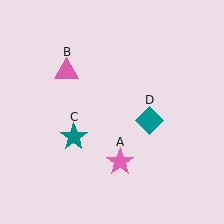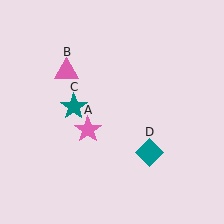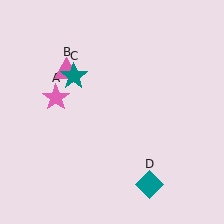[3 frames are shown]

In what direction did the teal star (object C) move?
The teal star (object C) moved up.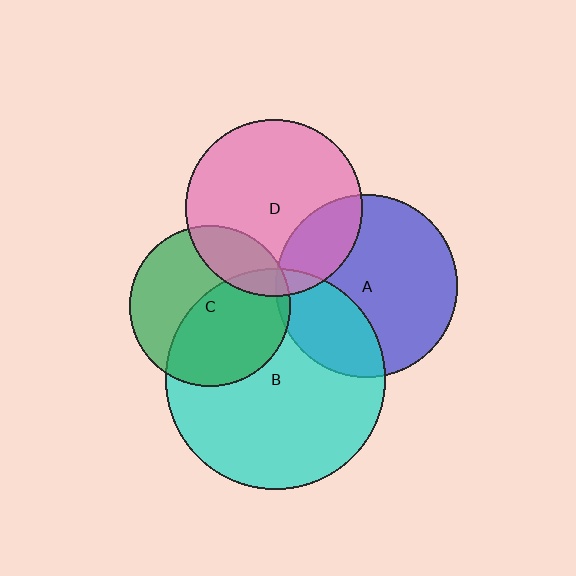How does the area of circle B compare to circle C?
Approximately 1.9 times.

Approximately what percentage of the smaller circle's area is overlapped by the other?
Approximately 50%.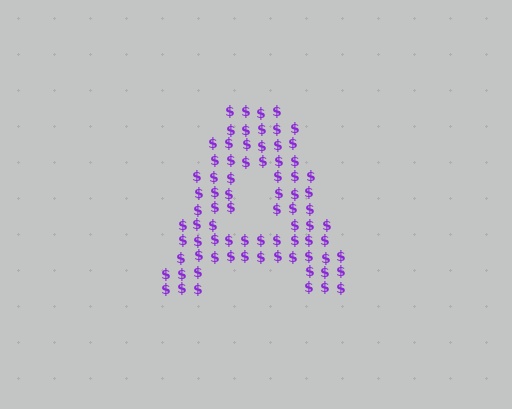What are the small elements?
The small elements are dollar signs.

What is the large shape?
The large shape is the letter A.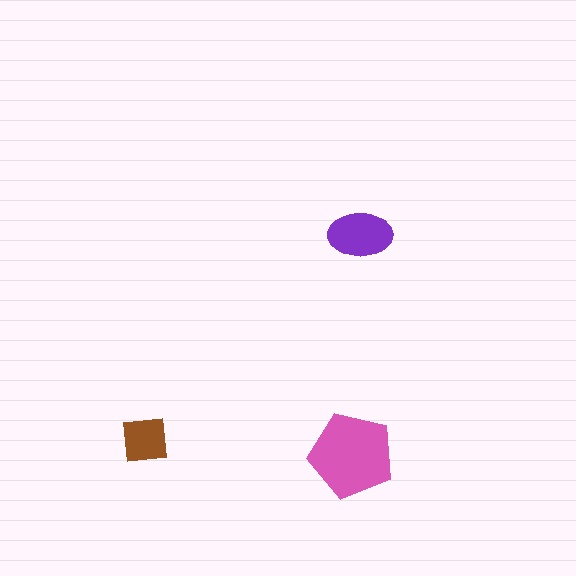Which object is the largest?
The pink pentagon.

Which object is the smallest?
The brown square.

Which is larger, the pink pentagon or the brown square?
The pink pentagon.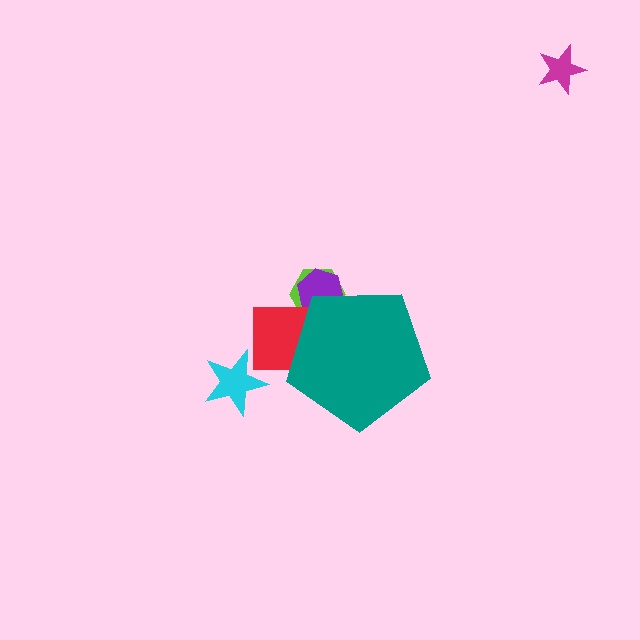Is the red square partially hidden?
Yes, the red square is partially hidden behind the teal pentagon.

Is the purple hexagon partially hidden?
Yes, the purple hexagon is partially hidden behind the teal pentagon.